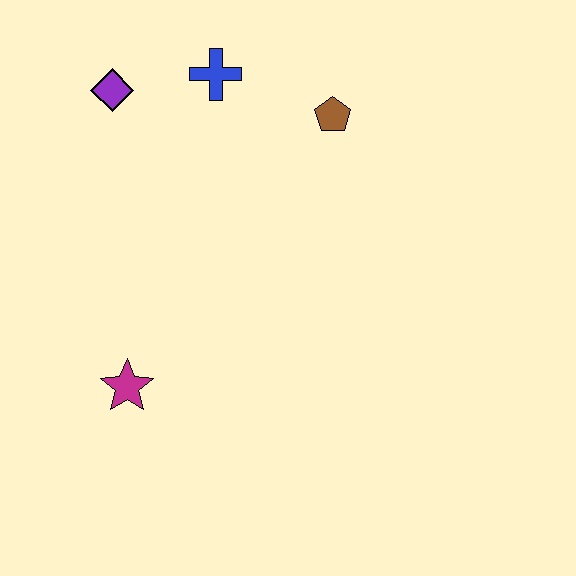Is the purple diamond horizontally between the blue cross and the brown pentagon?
No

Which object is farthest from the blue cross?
The magenta star is farthest from the blue cross.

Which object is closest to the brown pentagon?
The blue cross is closest to the brown pentagon.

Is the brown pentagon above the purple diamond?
No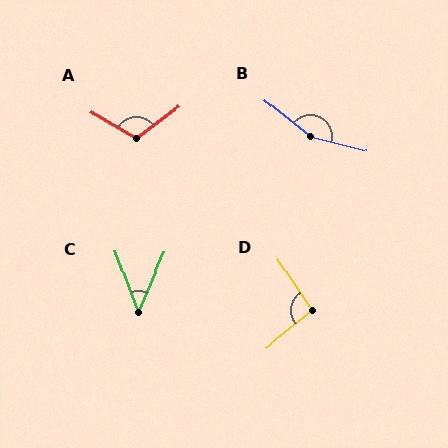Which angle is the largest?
B, at approximately 156 degrees.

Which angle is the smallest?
C, at approximately 44 degrees.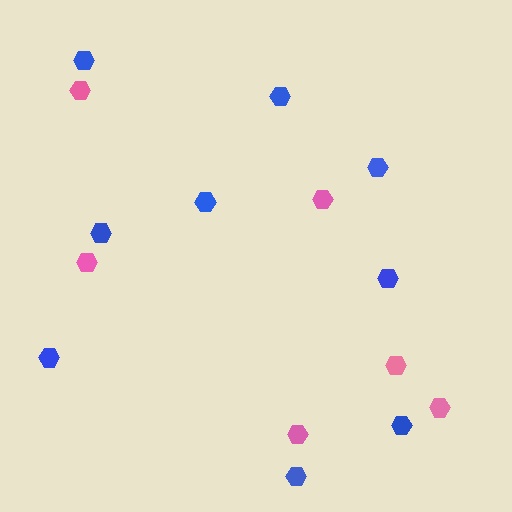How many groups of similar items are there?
There are 2 groups: one group of blue hexagons (9) and one group of pink hexagons (6).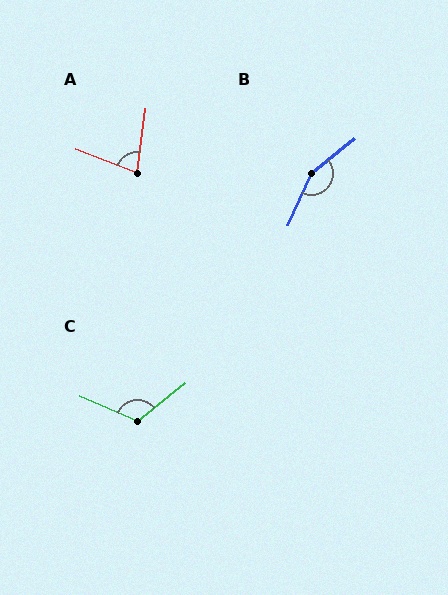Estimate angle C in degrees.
Approximately 119 degrees.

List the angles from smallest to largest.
A (76°), C (119°), B (153°).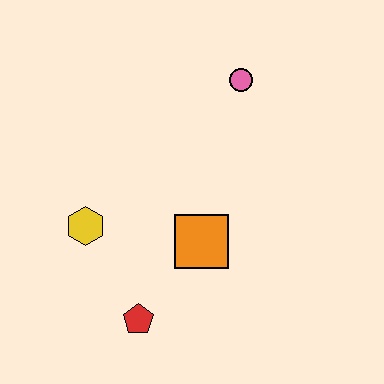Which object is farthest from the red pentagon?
The pink circle is farthest from the red pentagon.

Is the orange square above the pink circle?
No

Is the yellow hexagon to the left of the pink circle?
Yes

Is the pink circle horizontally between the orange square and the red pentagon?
No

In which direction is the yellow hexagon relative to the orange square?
The yellow hexagon is to the left of the orange square.